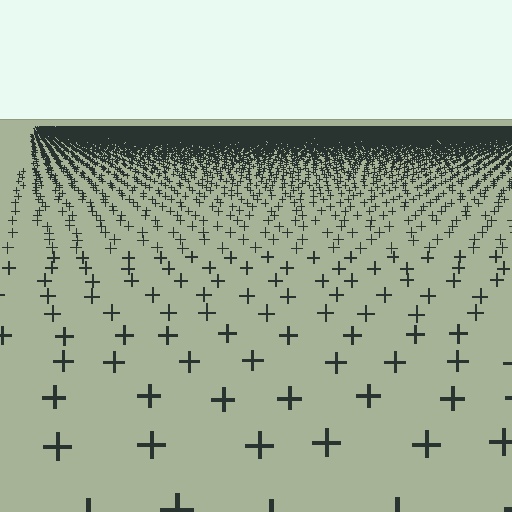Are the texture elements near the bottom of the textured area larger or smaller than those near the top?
Larger. Near the bottom, elements are closer to the viewer and appear at a bigger on-screen size.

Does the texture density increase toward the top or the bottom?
Density increases toward the top.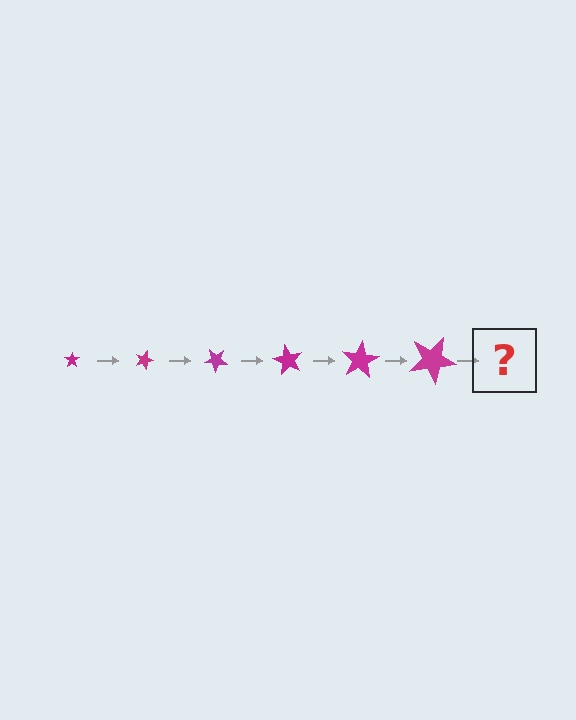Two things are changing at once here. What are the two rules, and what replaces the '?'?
The two rules are that the star grows larger each step and it rotates 20 degrees each step. The '?' should be a star, larger than the previous one and rotated 120 degrees from the start.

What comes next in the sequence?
The next element should be a star, larger than the previous one and rotated 120 degrees from the start.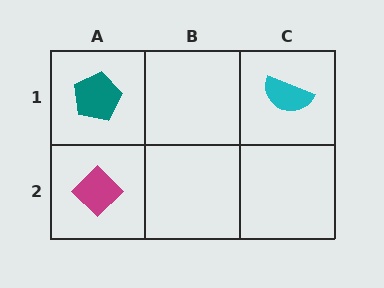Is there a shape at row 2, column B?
No, that cell is empty.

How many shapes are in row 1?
2 shapes.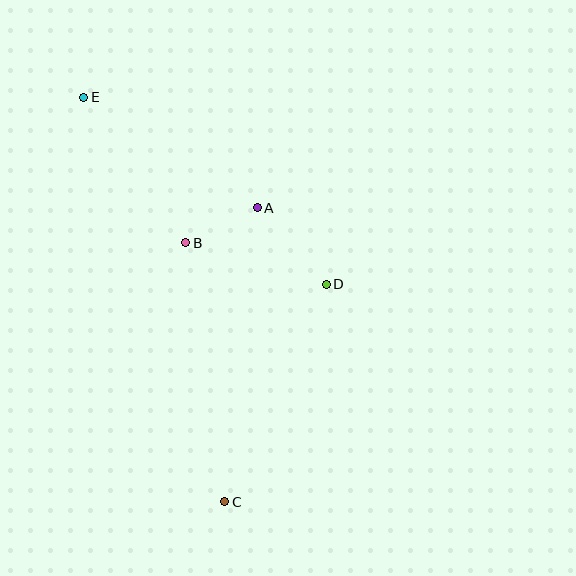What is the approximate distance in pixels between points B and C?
The distance between B and C is approximately 262 pixels.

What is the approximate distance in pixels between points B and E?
The distance between B and E is approximately 178 pixels.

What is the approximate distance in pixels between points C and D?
The distance between C and D is approximately 240 pixels.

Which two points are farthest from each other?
Points C and E are farthest from each other.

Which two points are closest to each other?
Points A and B are closest to each other.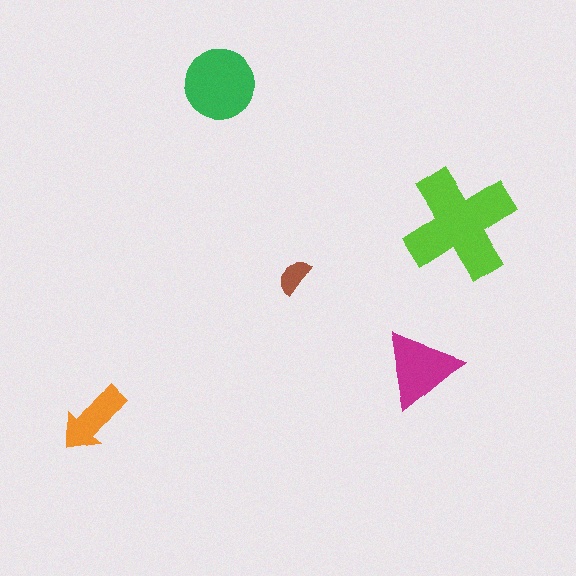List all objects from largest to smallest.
The lime cross, the green circle, the magenta triangle, the orange arrow, the brown semicircle.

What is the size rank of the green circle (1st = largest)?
2nd.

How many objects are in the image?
There are 5 objects in the image.